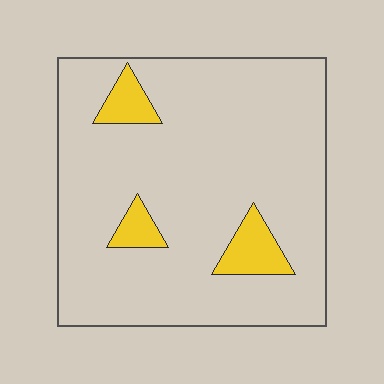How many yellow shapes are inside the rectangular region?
3.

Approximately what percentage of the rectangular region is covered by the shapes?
Approximately 10%.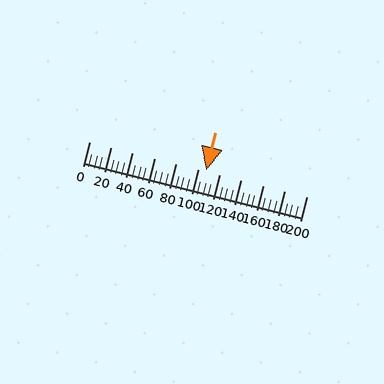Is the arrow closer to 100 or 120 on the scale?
The arrow is closer to 100.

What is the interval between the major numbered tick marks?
The major tick marks are spaced 20 units apart.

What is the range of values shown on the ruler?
The ruler shows values from 0 to 200.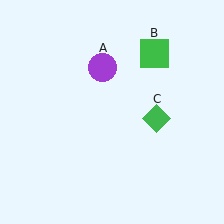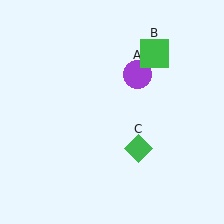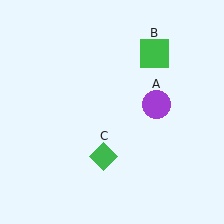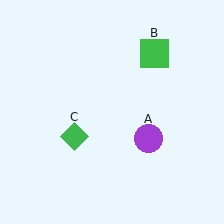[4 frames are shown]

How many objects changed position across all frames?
2 objects changed position: purple circle (object A), green diamond (object C).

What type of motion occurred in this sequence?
The purple circle (object A), green diamond (object C) rotated clockwise around the center of the scene.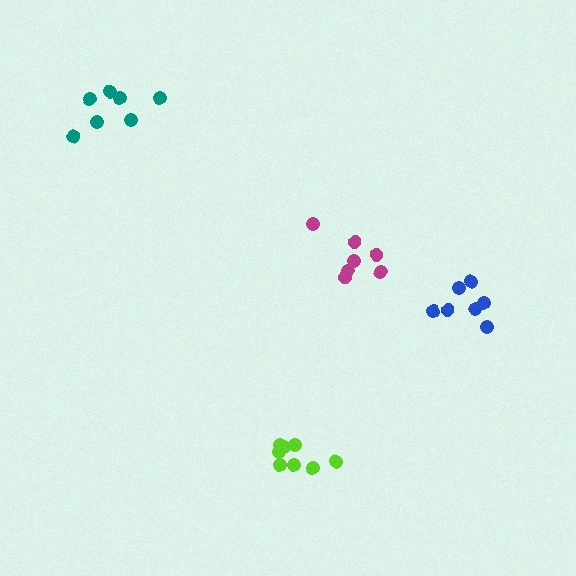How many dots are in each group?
Group 1: 7 dots, Group 2: 7 dots, Group 3: 8 dots, Group 4: 7 dots (29 total).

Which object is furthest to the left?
The teal cluster is leftmost.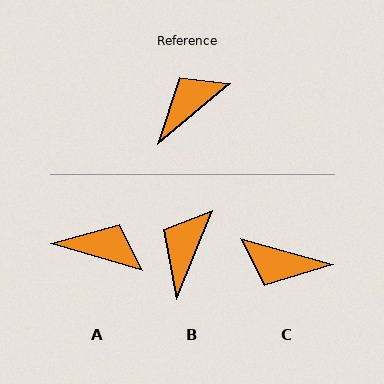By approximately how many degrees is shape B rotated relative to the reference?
Approximately 29 degrees counter-clockwise.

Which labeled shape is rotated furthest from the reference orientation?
C, about 125 degrees away.